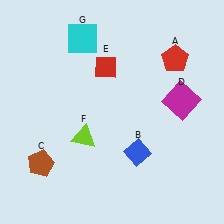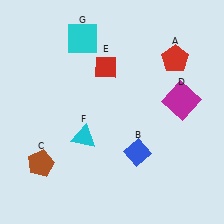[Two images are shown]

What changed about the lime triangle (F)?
In Image 1, F is lime. In Image 2, it changed to cyan.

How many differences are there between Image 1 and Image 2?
There is 1 difference between the two images.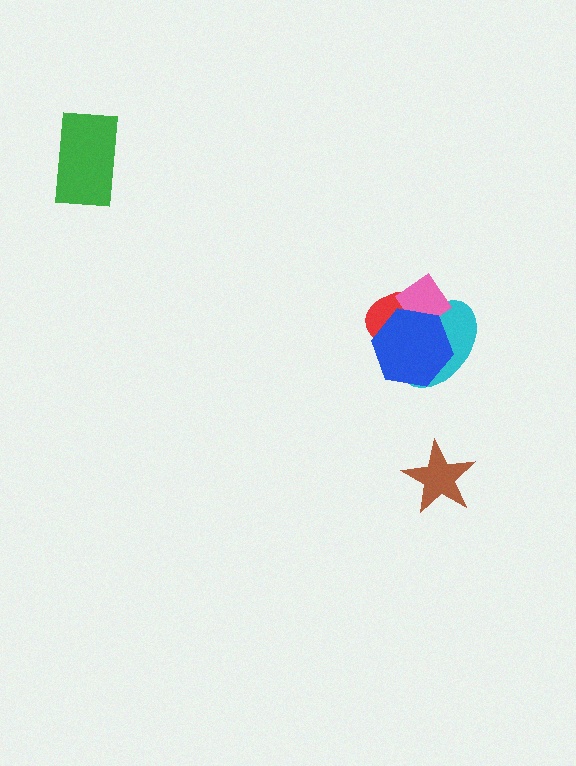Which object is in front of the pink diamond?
The blue hexagon is in front of the pink diamond.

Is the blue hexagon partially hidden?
No, no other shape covers it.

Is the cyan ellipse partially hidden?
Yes, it is partially covered by another shape.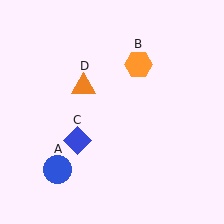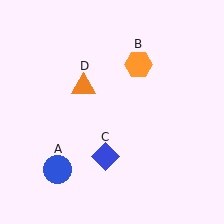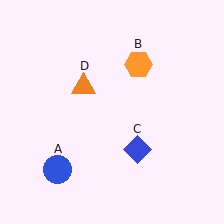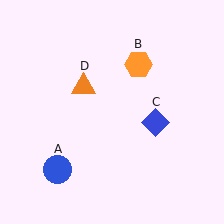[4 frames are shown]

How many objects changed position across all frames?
1 object changed position: blue diamond (object C).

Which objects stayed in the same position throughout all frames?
Blue circle (object A) and orange hexagon (object B) and orange triangle (object D) remained stationary.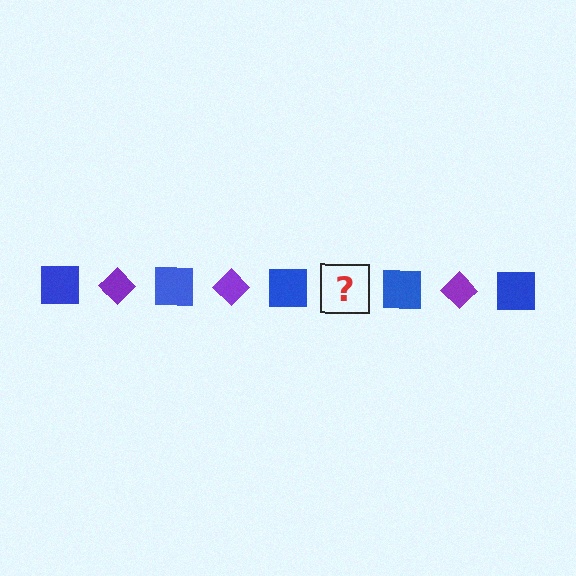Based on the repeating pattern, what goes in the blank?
The blank should be a purple diamond.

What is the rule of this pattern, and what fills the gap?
The rule is that the pattern alternates between blue square and purple diamond. The gap should be filled with a purple diamond.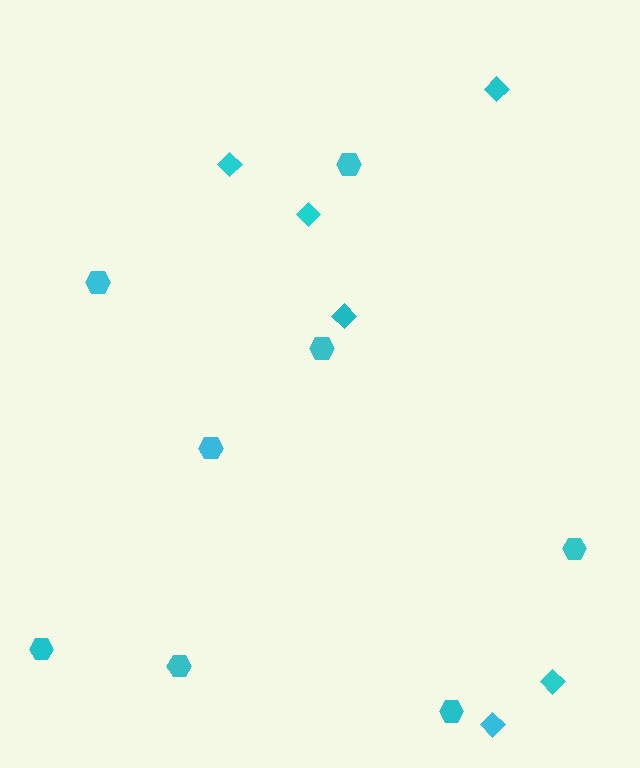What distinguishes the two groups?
There are 2 groups: one group of diamonds (6) and one group of hexagons (8).